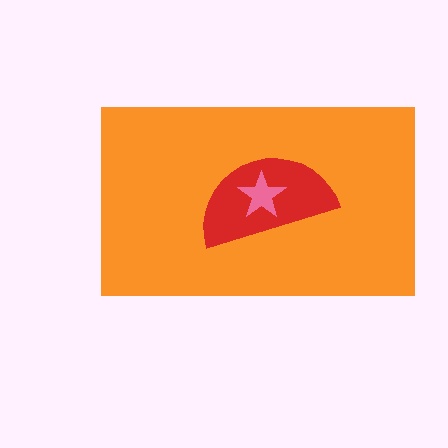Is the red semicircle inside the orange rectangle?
Yes.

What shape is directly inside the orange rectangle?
The red semicircle.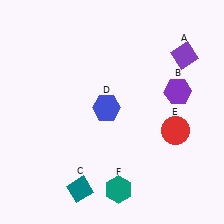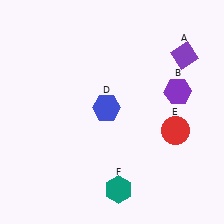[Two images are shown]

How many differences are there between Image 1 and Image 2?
There is 1 difference between the two images.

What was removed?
The teal diamond (C) was removed in Image 2.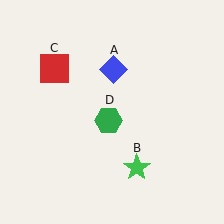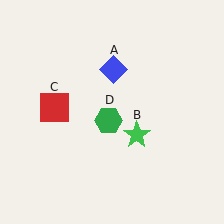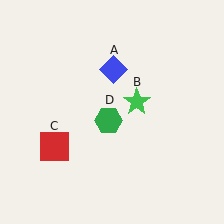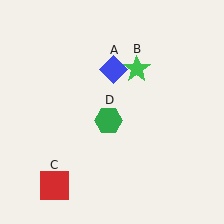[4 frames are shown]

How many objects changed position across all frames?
2 objects changed position: green star (object B), red square (object C).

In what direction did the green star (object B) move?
The green star (object B) moved up.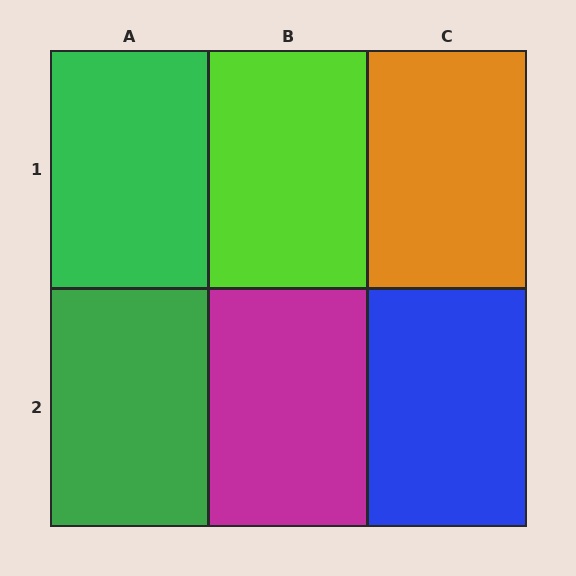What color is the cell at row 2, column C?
Blue.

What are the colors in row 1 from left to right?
Green, lime, orange.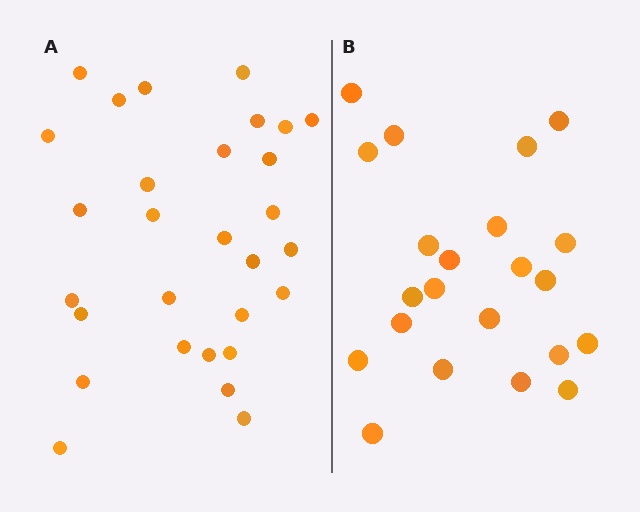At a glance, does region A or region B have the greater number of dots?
Region A (the left region) has more dots.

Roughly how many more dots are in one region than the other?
Region A has roughly 8 or so more dots than region B.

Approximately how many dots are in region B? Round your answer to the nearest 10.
About 20 dots. (The exact count is 22, which rounds to 20.)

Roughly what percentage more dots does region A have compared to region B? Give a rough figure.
About 30% more.